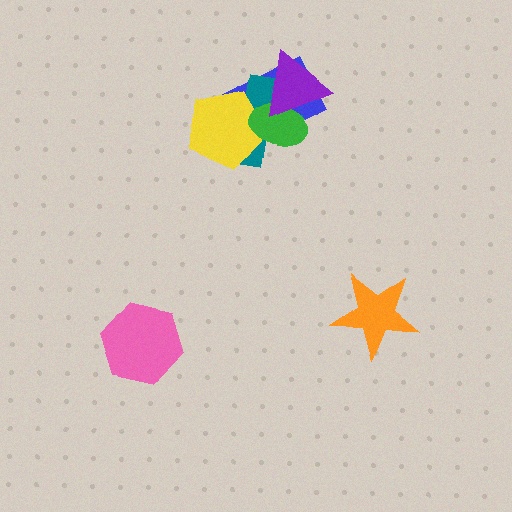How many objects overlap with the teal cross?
4 objects overlap with the teal cross.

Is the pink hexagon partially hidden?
No, no other shape covers it.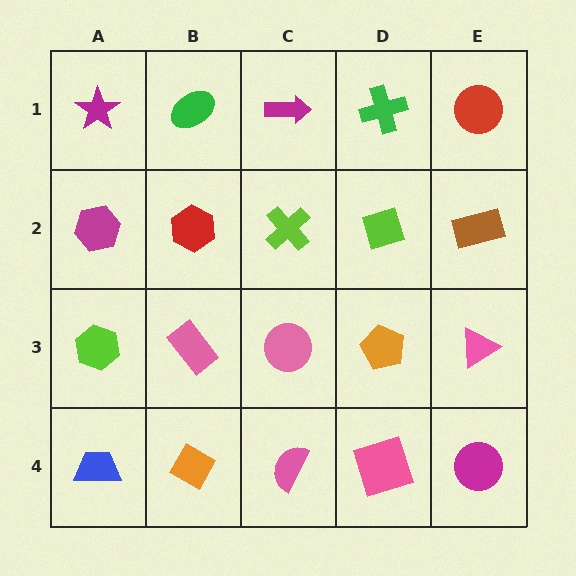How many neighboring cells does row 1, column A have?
2.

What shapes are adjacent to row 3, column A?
A magenta hexagon (row 2, column A), a blue trapezoid (row 4, column A), a pink rectangle (row 3, column B).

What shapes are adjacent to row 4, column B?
A pink rectangle (row 3, column B), a blue trapezoid (row 4, column A), a pink semicircle (row 4, column C).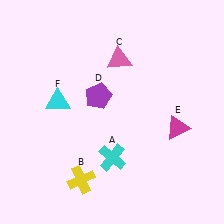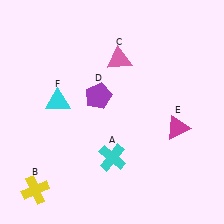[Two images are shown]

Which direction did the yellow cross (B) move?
The yellow cross (B) moved left.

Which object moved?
The yellow cross (B) moved left.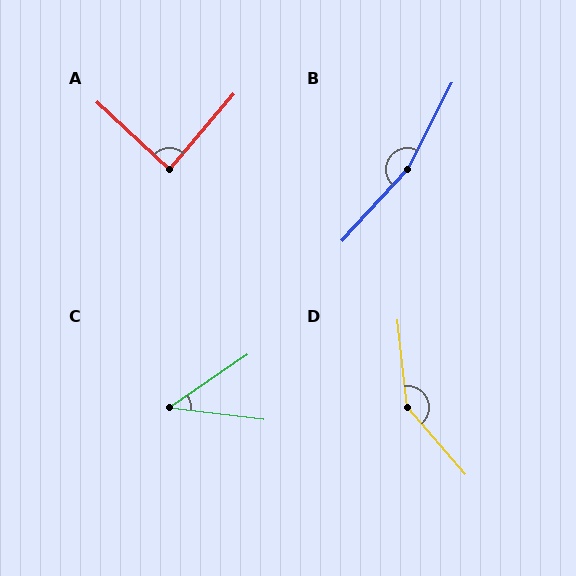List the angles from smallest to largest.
C (41°), A (88°), D (145°), B (165°).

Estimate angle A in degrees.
Approximately 88 degrees.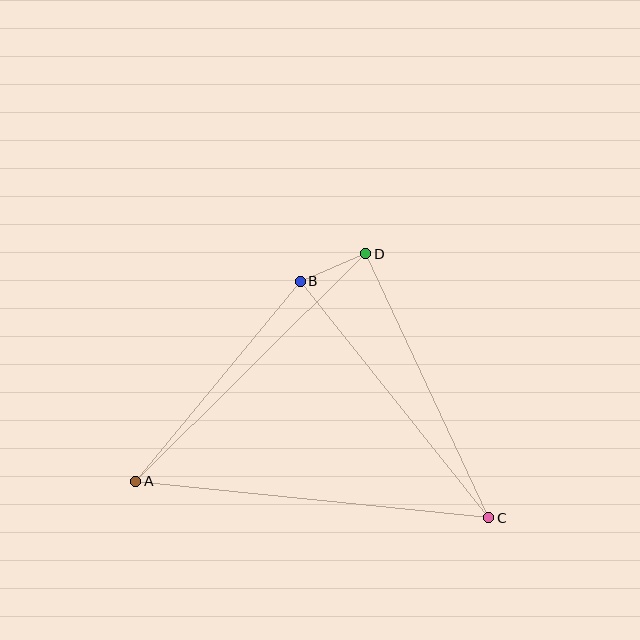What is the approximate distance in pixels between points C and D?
The distance between C and D is approximately 291 pixels.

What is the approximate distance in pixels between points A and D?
The distance between A and D is approximately 323 pixels.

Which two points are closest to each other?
Points B and D are closest to each other.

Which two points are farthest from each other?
Points A and C are farthest from each other.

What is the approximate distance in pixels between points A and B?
The distance between A and B is approximately 259 pixels.